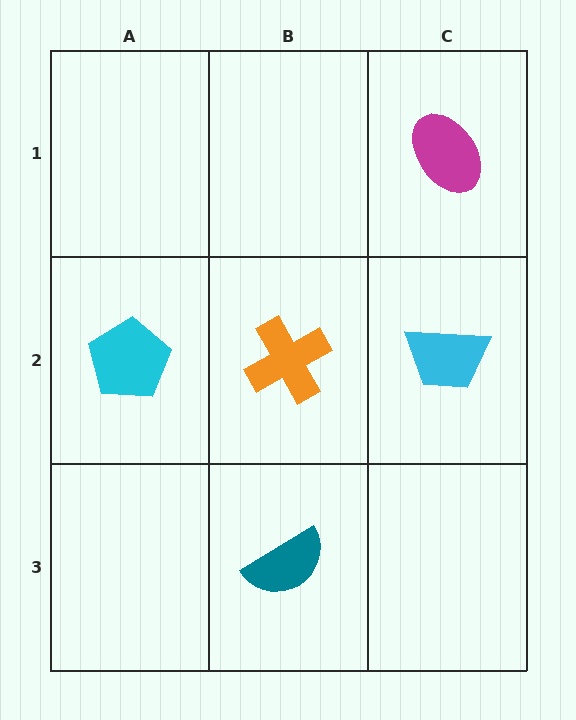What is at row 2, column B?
An orange cross.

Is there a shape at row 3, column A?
No, that cell is empty.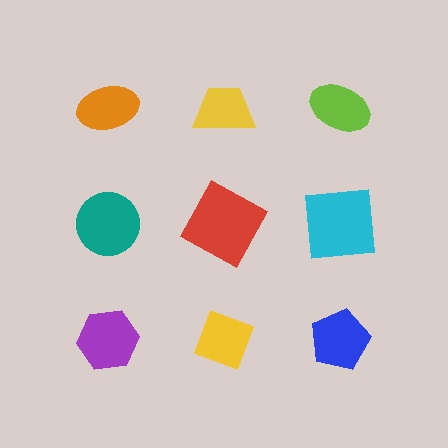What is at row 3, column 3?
A blue pentagon.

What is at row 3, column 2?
A yellow diamond.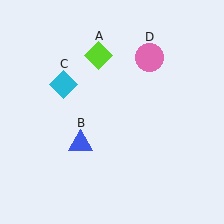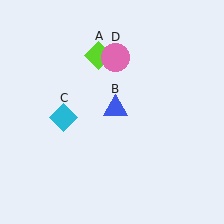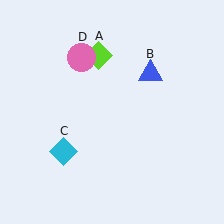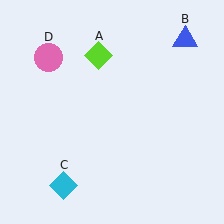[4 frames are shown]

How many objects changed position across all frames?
3 objects changed position: blue triangle (object B), cyan diamond (object C), pink circle (object D).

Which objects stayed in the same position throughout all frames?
Lime diamond (object A) remained stationary.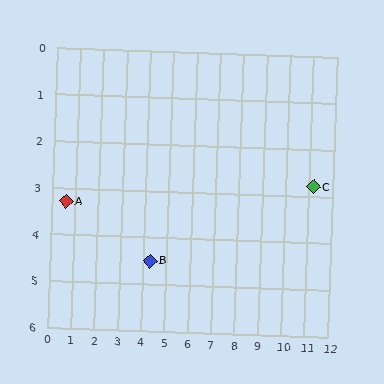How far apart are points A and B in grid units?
Points A and B are about 3.9 grid units apart.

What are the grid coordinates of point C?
Point C is at approximately (11.2, 2.8).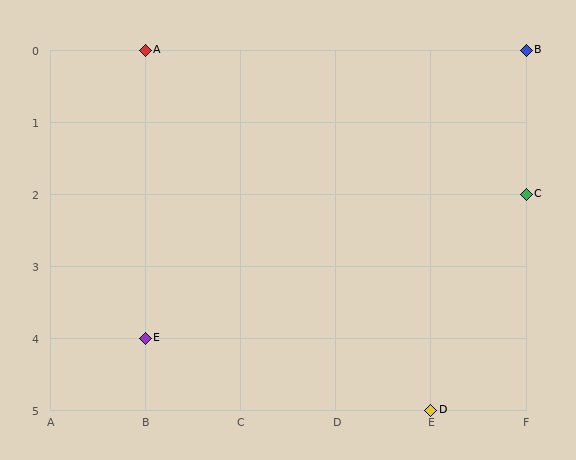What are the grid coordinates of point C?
Point C is at grid coordinates (F, 2).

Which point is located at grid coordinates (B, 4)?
Point E is at (B, 4).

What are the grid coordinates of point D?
Point D is at grid coordinates (E, 5).